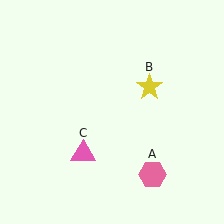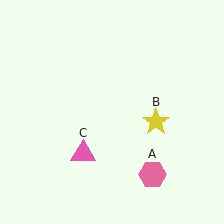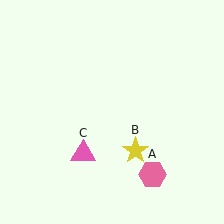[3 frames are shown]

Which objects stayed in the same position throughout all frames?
Pink hexagon (object A) and pink triangle (object C) remained stationary.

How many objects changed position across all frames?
1 object changed position: yellow star (object B).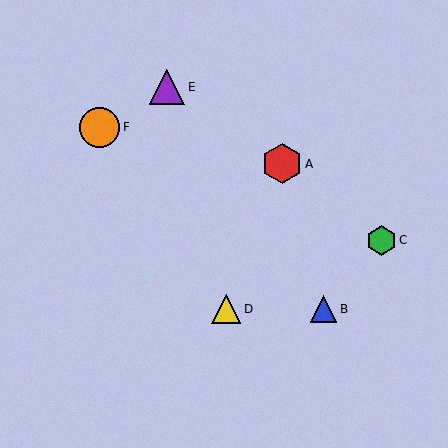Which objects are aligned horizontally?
Objects B, D are aligned horizontally.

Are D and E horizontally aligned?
No, D is at y≈309 and E is at y≈87.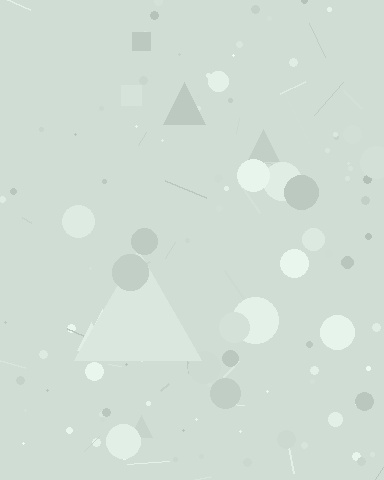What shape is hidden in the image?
A triangle is hidden in the image.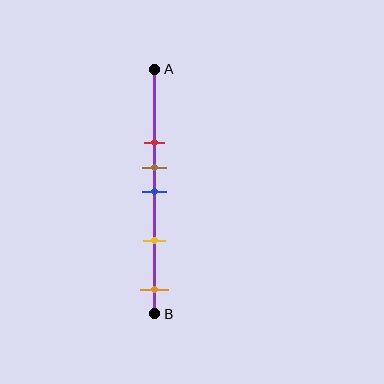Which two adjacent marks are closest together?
The brown and blue marks are the closest adjacent pair.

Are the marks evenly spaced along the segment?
No, the marks are not evenly spaced.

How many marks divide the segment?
There are 5 marks dividing the segment.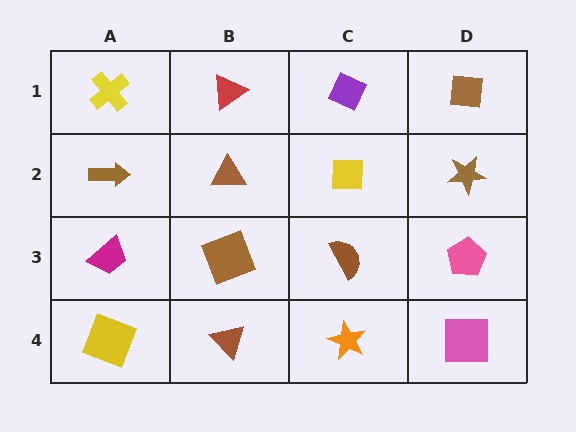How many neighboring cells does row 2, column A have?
3.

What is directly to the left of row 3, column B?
A magenta trapezoid.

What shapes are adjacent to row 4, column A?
A magenta trapezoid (row 3, column A), a brown triangle (row 4, column B).